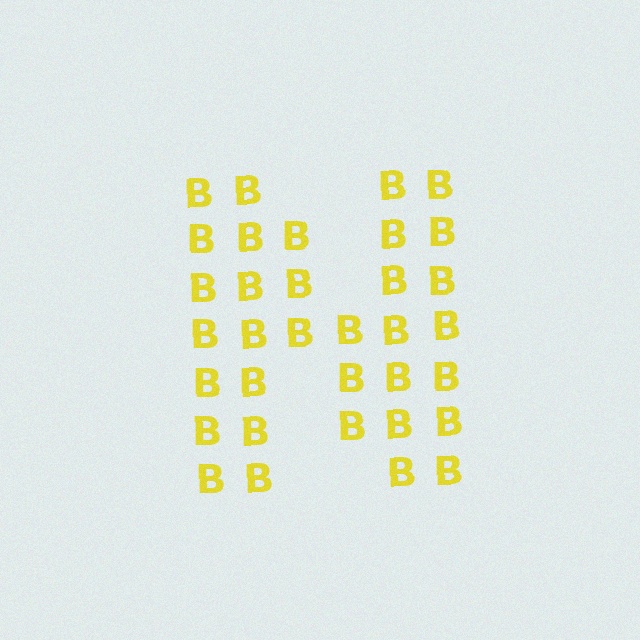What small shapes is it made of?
It is made of small letter B's.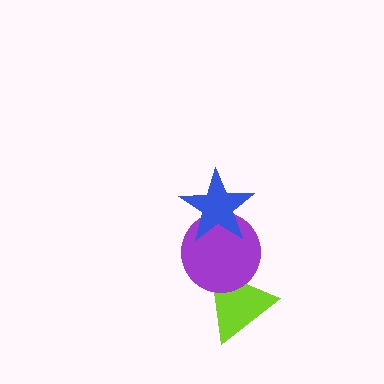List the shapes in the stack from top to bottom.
From top to bottom: the blue star, the purple circle, the lime triangle.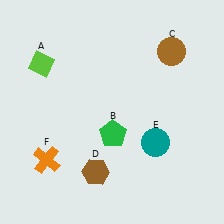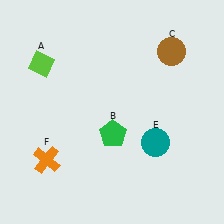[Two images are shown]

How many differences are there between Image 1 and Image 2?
There is 1 difference between the two images.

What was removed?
The brown hexagon (D) was removed in Image 2.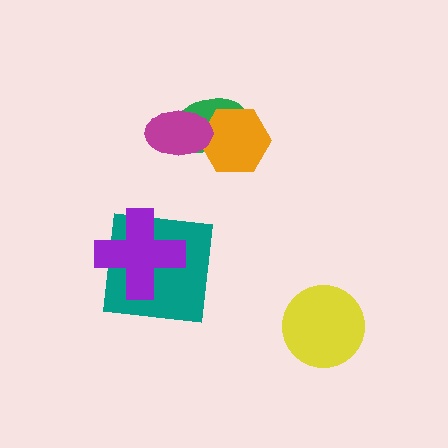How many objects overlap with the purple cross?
1 object overlaps with the purple cross.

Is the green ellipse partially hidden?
Yes, it is partially covered by another shape.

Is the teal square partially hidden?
Yes, it is partially covered by another shape.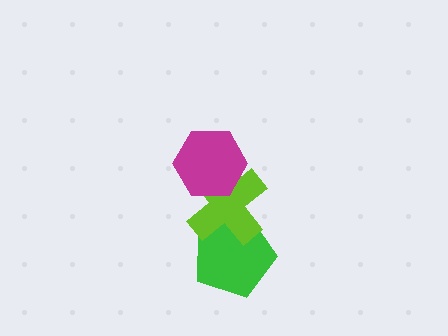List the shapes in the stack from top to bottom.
From top to bottom: the magenta hexagon, the lime cross, the green pentagon.